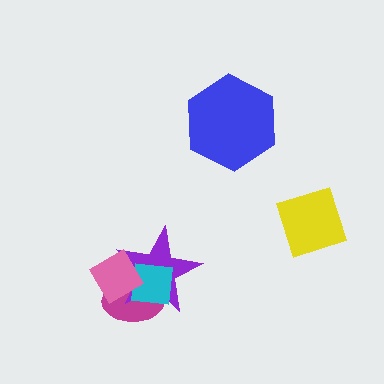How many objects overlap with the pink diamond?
3 objects overlap with the pink diamond.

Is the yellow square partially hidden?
No, no other shape covers it.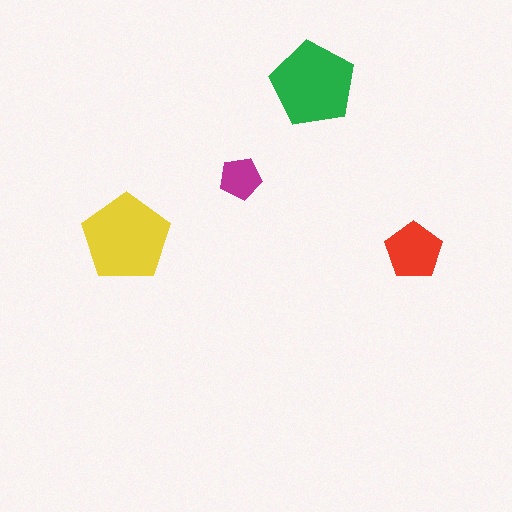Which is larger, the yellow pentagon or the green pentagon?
The yellow one.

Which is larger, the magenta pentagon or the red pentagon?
The red one.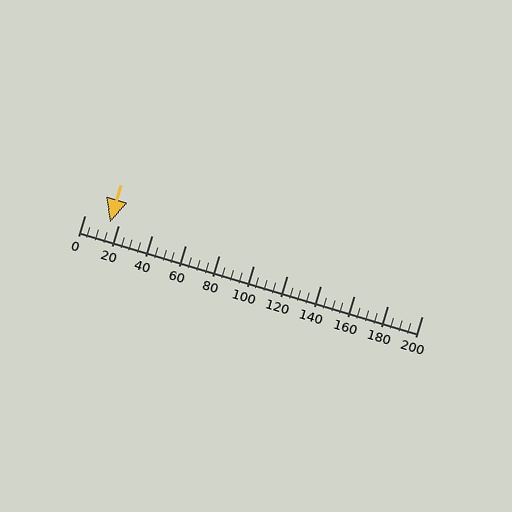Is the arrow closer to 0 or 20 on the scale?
The arrow is closer to 20.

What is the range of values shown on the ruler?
The ruler shows values from 0 to 200.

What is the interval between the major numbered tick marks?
The major tick marks are spaced 20 units apart.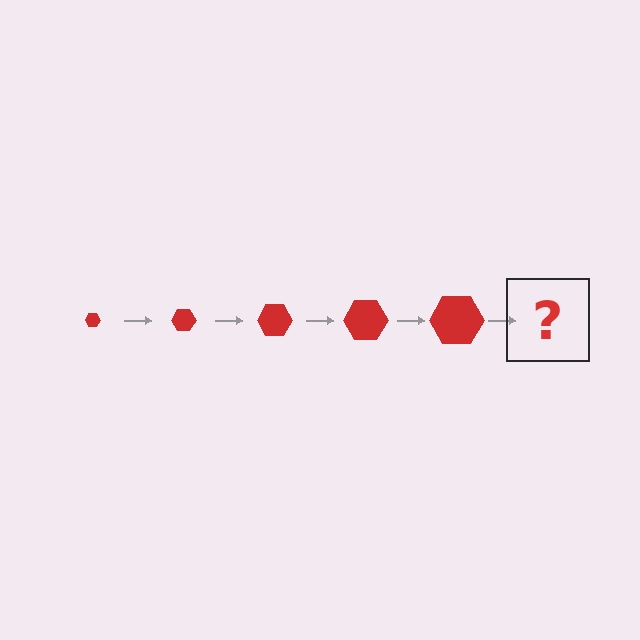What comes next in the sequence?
The next element should be a red hexagon, larger than the previous one.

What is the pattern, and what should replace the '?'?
The pattern is that the hexagon gets progressively larger each step. The '?' should be a red hexagon, larger than the previous one.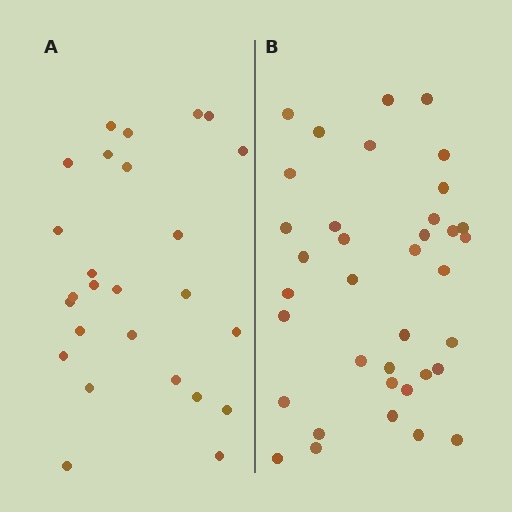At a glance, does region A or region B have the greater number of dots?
Region B (the right region) has more dots.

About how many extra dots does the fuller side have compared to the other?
Region B has roughly 12 or so more dots than region A.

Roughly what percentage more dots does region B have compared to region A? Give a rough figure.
About 40% more.